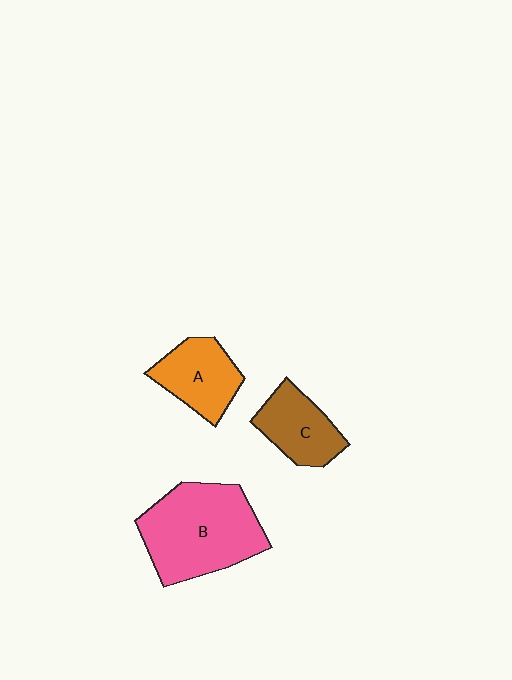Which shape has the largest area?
Shape B (pink).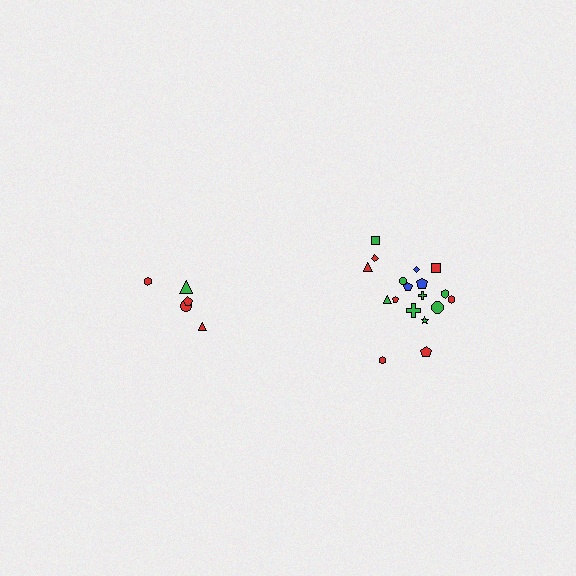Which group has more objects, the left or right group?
The right group.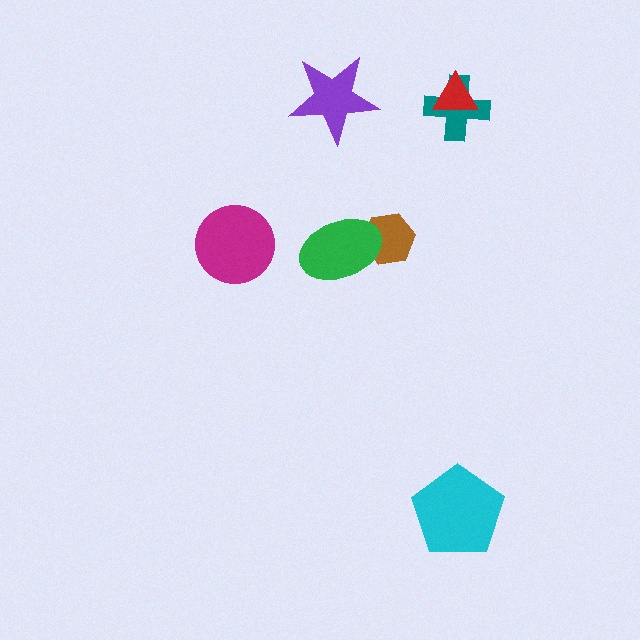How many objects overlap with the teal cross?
1 object overlaps with the teal cross.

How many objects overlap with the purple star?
0 objects overlap with the purple star.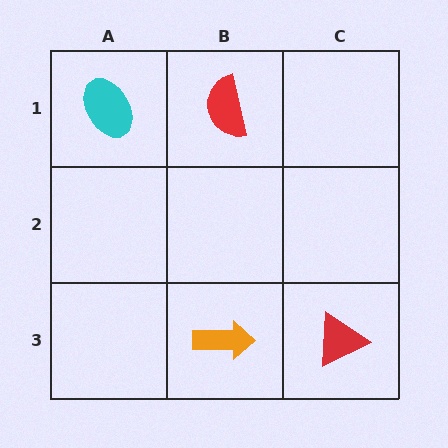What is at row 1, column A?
A cyan ellipse.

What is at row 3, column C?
A red triangle.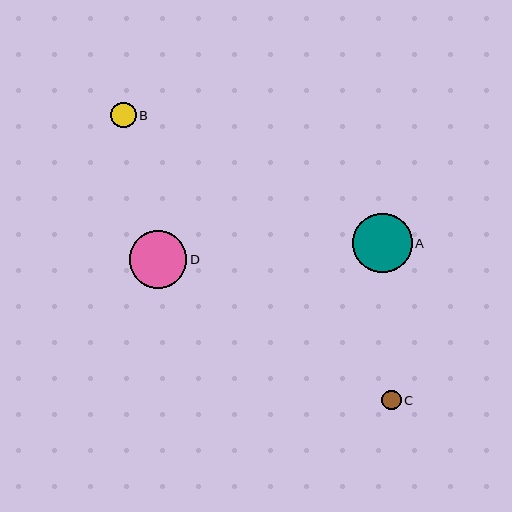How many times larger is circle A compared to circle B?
Circle A is approximately 2.3 times the size of circle B.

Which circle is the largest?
Circle A is the largest with a size of approximately 59 pixels.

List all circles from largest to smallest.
From largest to smallest: A, D, B, C.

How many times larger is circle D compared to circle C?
Circle D is approximately 3.0 times the size of circle C.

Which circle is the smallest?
Circle C is the smallest with a size of approximately 19 pixels.